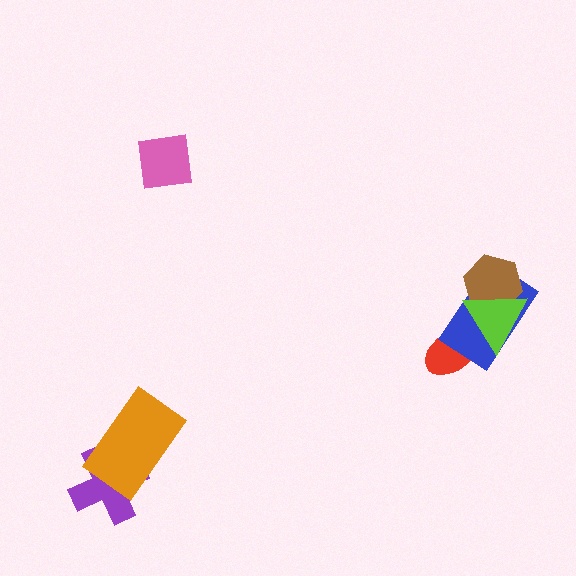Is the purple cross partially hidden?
Yes, it is partially covered by another shape.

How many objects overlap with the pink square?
0 objects overlap with the pink square.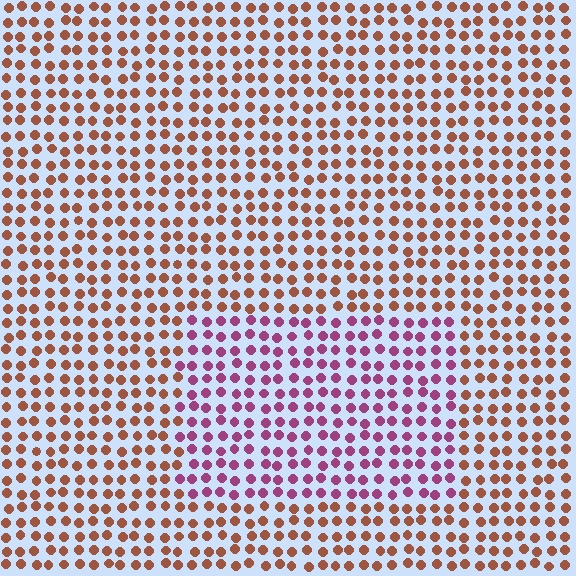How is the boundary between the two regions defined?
The boundary is defined purely by a slight shift in hue (about 55 degrees). Spacing, size, and orientation are identical on both sides.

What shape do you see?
I see a rectangle.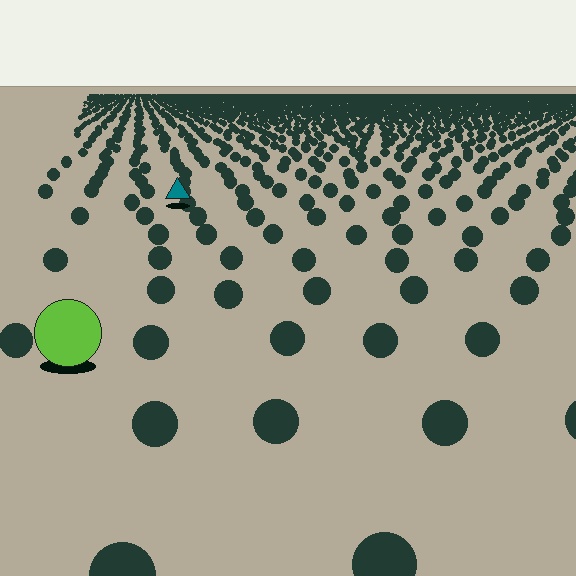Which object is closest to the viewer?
The lime circle is closest. The texture marks near it are larger and more spread out.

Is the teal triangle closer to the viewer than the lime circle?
No. The lime circle is closer — you can tell from the texture gradient: the ground texture is coarser near it.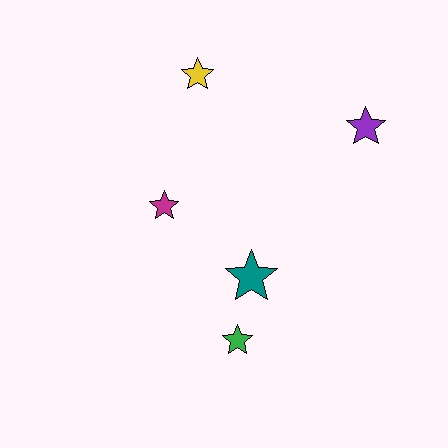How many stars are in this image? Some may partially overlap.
There are 5 stars.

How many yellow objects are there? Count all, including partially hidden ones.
There is 1 yellow object.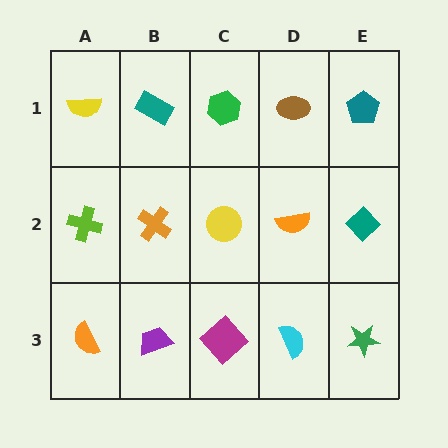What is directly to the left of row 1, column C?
A teal rectangle.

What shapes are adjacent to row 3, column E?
A teal diamond (row 2, column E), a cyan semicircle (row 3, column D).